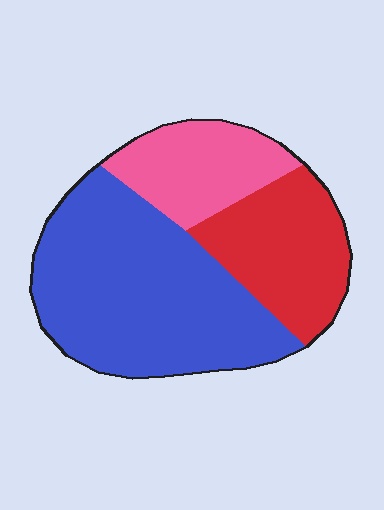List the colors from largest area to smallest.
From largest to smallest: blue, red, pink.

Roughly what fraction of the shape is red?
Red covers roughly 25% of the shape.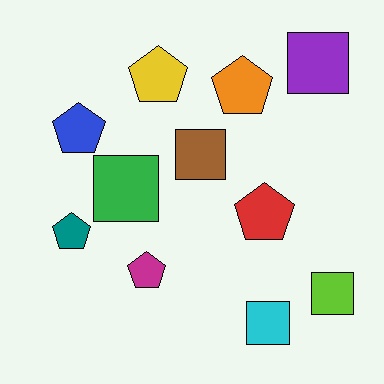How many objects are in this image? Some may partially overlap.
There are 11 objects.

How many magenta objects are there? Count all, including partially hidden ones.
There is 1 magenta object.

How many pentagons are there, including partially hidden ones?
There are 6 pentagons.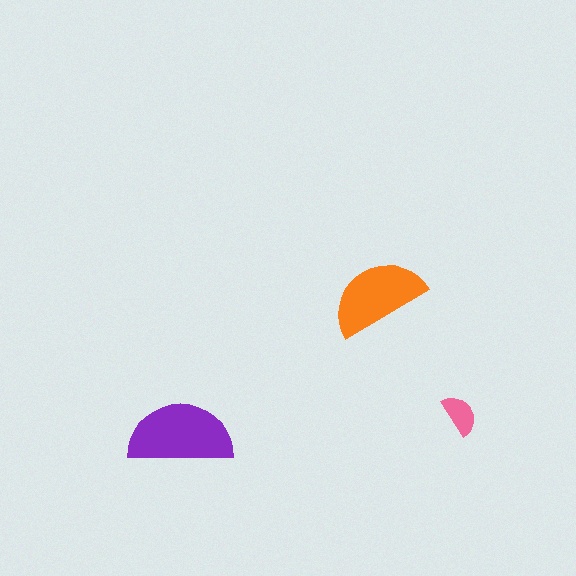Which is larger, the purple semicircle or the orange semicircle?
The purple one.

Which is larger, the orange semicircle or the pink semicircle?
The orange one.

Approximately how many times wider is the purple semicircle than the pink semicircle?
About 2.5 times wider.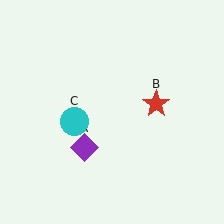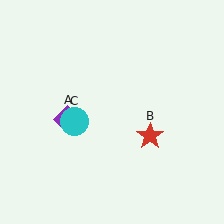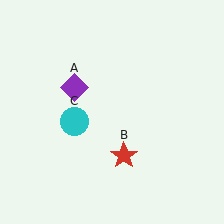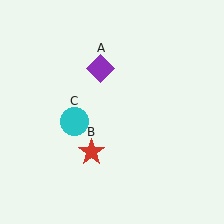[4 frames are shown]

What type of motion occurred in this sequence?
The purple diamond (object A), red star (object B) rotated clockwise around the center of the scene.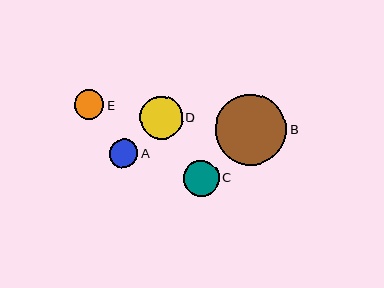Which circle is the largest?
Circle B is the largest with a size of approximately 71 pixels.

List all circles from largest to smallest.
From largest to smallest: B, D, C, E, A.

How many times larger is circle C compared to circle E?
Circle C is approximately 1.2 times the size of circle E.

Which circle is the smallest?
Circle A is the smallest with a size of approximately 29 pixels.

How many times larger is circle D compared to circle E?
Circle D is approximately 1.5 times the size of circle E.